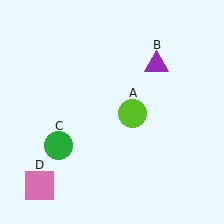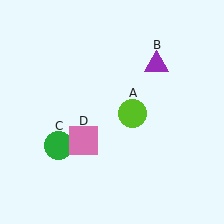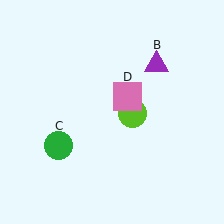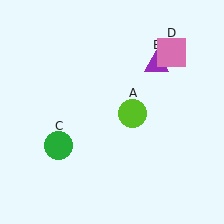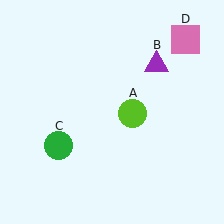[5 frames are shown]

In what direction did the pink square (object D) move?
The pink square (object D) moved up and to the right.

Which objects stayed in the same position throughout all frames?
Lime circle (object A) and purple triangle (object B) and green circle (object C) remained stationary.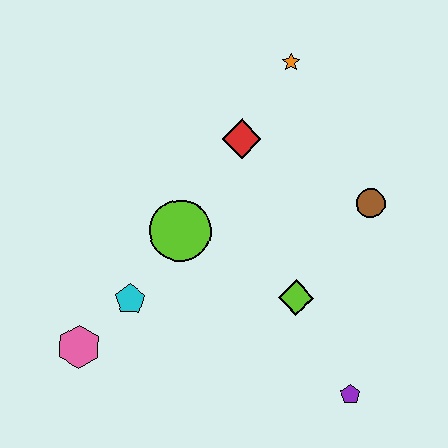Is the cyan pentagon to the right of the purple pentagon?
No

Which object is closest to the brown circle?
The lime diamond is closest to the brown circle.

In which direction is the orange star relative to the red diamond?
The orange star is above the red diamond.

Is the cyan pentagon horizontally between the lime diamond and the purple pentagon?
No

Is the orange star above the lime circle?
Yes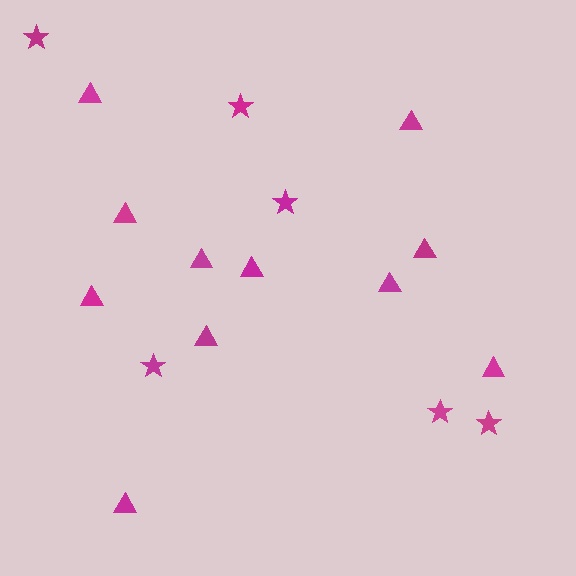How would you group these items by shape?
There are 2 groups: one group of triangles (11) and one group of stars (6).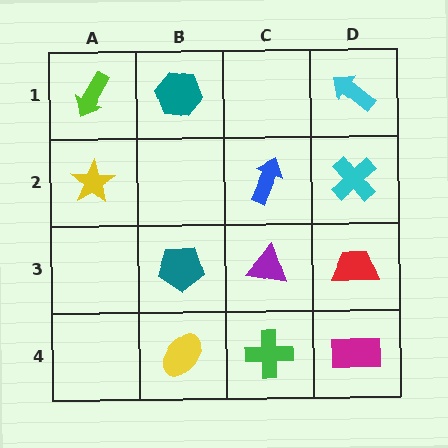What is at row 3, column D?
A red trapezoid.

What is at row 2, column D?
A cyan cross.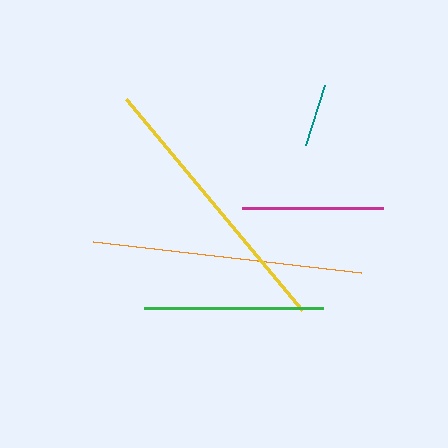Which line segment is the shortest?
The teal line is the shortest at approximately 63 pixels.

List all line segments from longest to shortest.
From longest to shortest: yellow, orange, green, magenta, teal.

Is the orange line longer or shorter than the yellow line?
The yellow line is longer than the orange line.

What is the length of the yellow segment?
The yellow segment is approximately 274 pixels long.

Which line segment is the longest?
The yellow line is the longest at approximately 274 pixels.